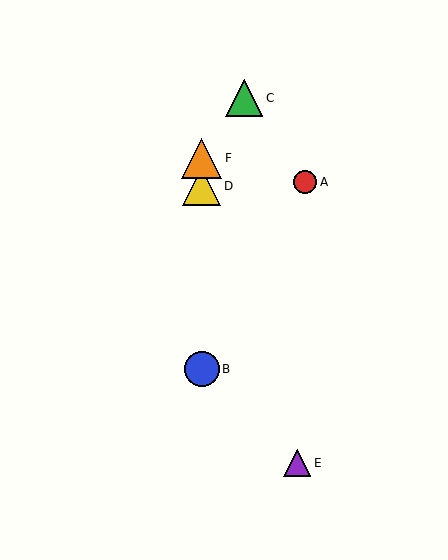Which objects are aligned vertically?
Objects B, D, F are aligned vertically.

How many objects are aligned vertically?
3 objects (B, D, F) are aligned vertically.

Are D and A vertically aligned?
No, D is at x≈202 and A is at x≈305.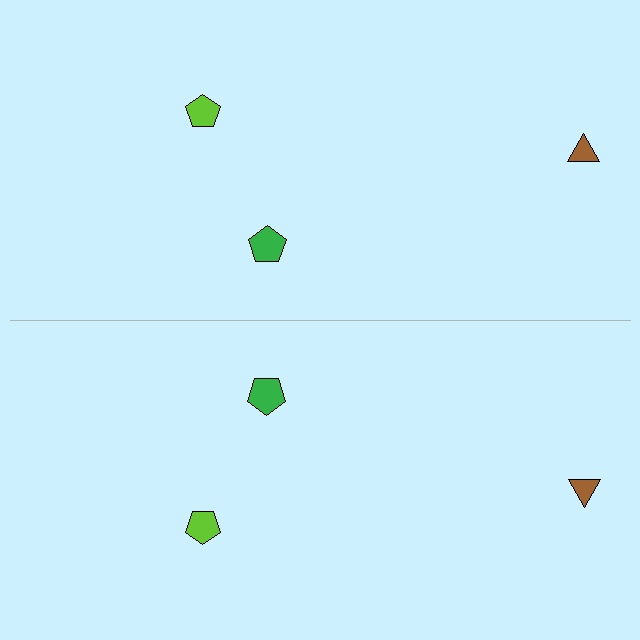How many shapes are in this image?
There are 6 shapes in this image.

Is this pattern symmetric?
Yes, this pattern has bilateral (reflection) symmetry.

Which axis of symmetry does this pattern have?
The pattern has a horizontal axis of symmetry running through the center of the image.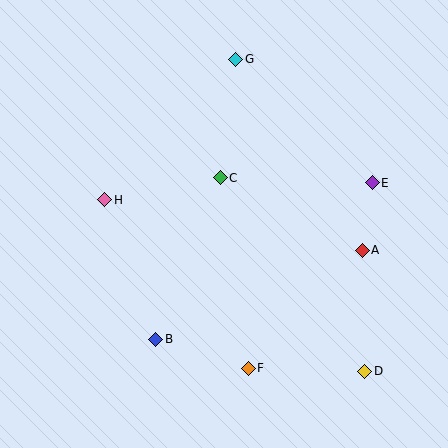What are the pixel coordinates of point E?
Point E is at (372, 183).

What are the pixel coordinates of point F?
Point F is at (248, 368).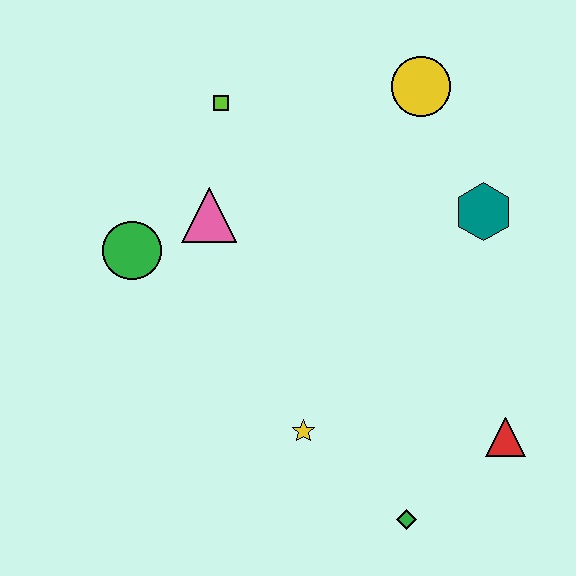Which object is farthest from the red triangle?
The lime square is farthest from the red triangle.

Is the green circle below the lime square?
Yes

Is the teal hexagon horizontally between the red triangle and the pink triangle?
Yes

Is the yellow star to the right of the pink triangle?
Yes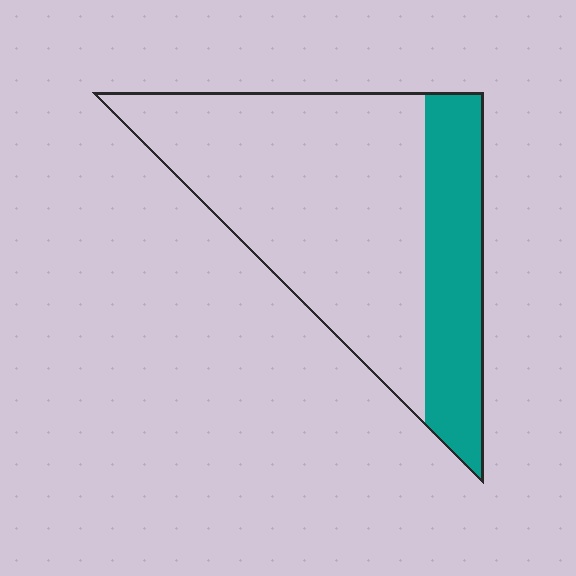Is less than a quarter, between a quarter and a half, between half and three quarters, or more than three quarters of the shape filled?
Between a quarter and a half.